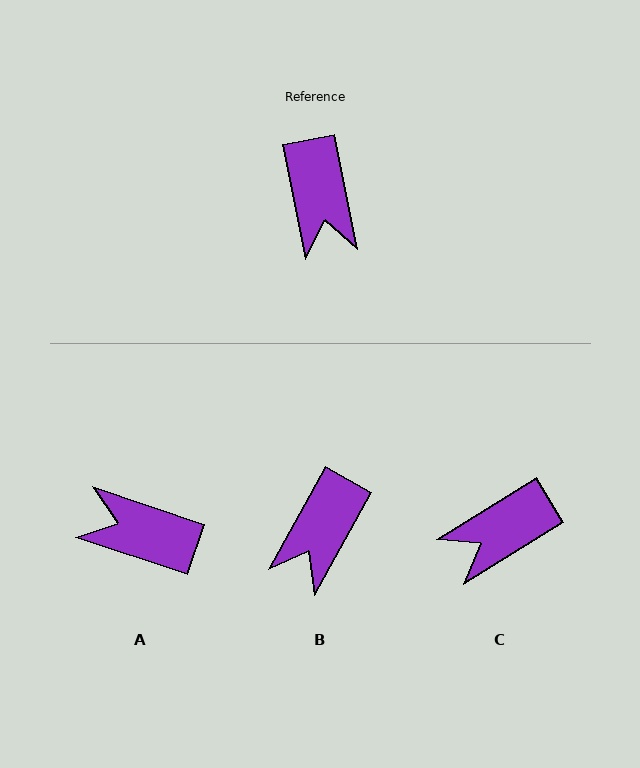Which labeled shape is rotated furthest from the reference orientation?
A, about 120 degrees away.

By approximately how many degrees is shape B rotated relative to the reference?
Approximately 40 degrees clockwise.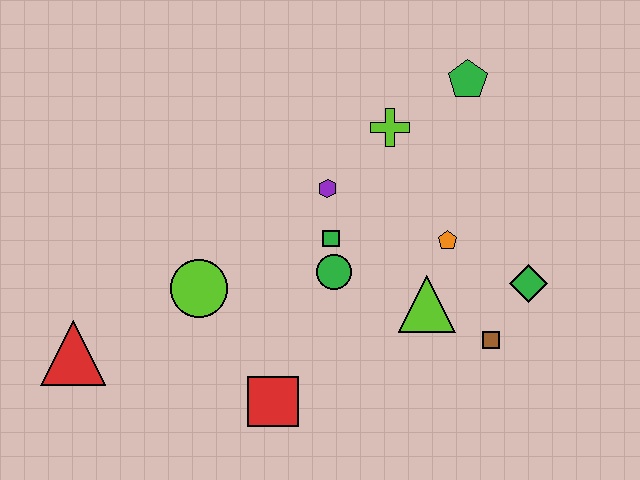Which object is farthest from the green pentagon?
The red triangle is farthest from the green pentagon.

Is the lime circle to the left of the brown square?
Yes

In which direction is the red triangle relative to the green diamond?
The red triangle is to the left of the green diamond.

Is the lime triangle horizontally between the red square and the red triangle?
No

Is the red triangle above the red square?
Yes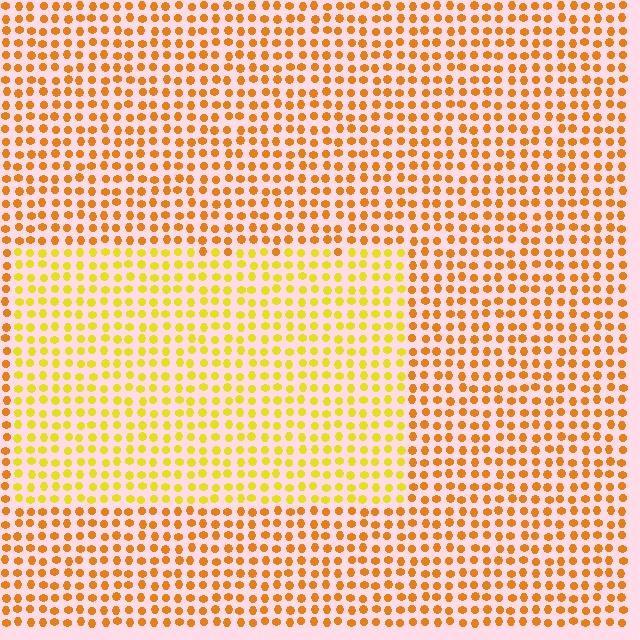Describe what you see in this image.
The image is filled with small orange elements in a uniform arrangement. A rectangle-shaped region is visible where the elements are tinted to a slightly different hue, forming a subtle color boundary.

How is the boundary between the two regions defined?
The boundary is defined purely by a slight shift in hue (about 28 degrees). Spacing, size, and orientation are identical on both sides.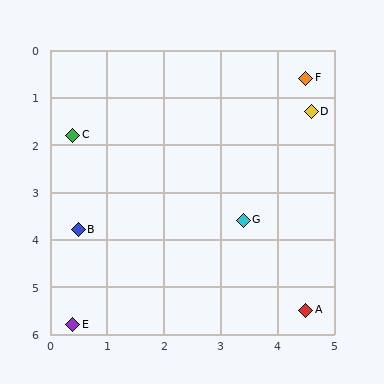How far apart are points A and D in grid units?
Points A and D are about 4.2 grid units apart.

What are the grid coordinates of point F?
Point F is at approximately (4.5, 0.6).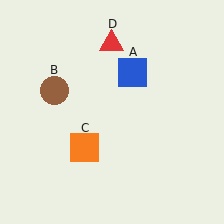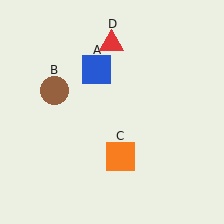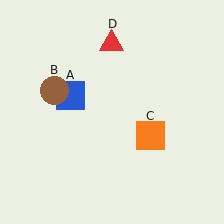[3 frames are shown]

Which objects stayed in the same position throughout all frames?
Brown circle (object B) and red triangle (object D) remained stationary.